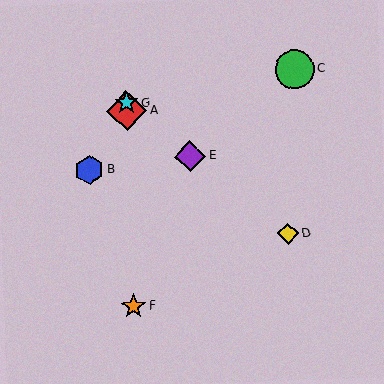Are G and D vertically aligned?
No, G is at x≈126 and D is at x≈288.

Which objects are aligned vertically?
Objects A, F, G are aligned vertically.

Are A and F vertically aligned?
Yes, both are at x≈127.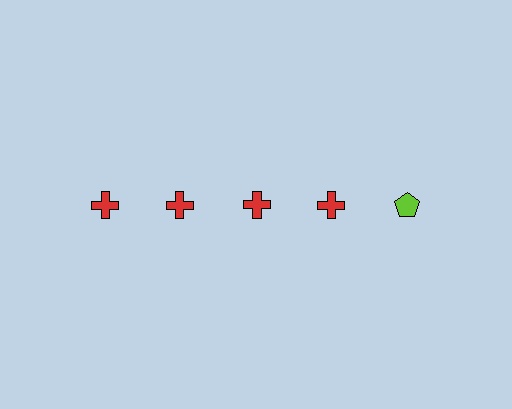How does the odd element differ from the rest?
It differs in both color (lime instead of red) and shape (pentagon instead of cross).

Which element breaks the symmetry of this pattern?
The lime pentagon in the top row, rightmost column breaks the symmetry. All other shapes are red crosses.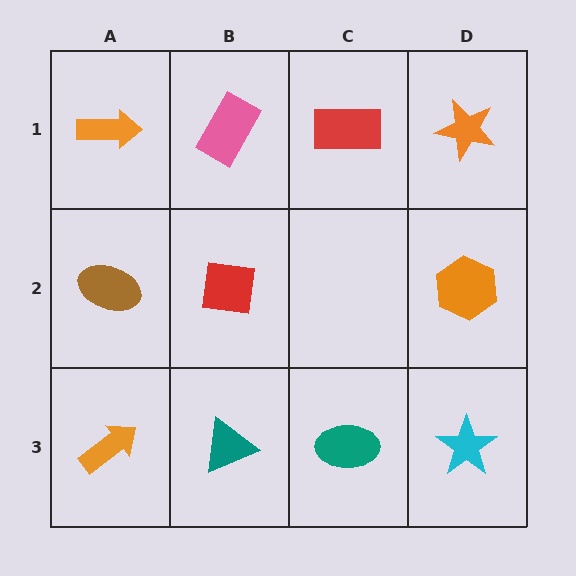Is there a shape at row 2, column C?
No, that cell is empty.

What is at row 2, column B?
A red square.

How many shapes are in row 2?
3 shapes.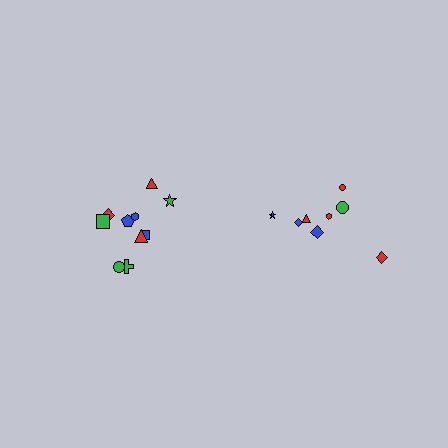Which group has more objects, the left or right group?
The left group.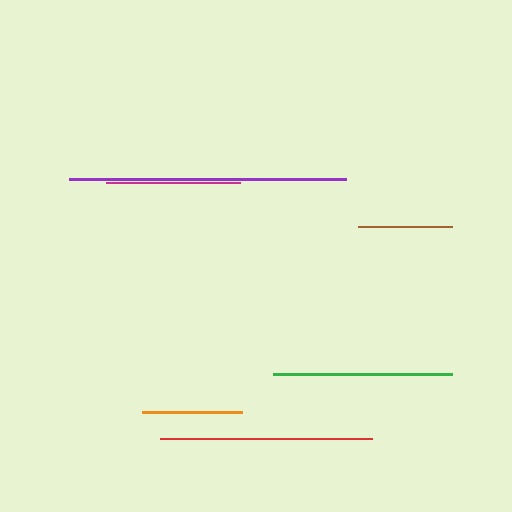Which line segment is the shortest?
The brown line is the shortest at approximately 94 pixels.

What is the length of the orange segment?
The orange segment is approximately 100 pixels long.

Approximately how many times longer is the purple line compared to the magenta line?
The purple line is approximately 2.1 times the length of the magenta line.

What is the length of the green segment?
The green segment is approximately 179 pixels long.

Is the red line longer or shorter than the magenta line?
The red line is longer than the magenta line.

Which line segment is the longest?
The purple line is the longest at approximately 278 pixels.